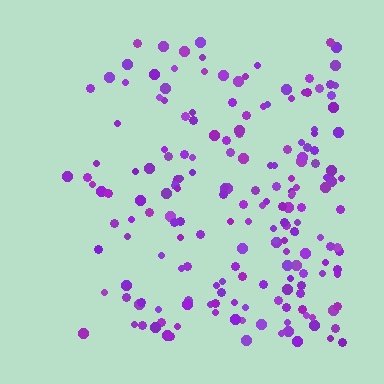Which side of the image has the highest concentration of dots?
The right.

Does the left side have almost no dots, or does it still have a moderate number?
Still a moderate number, just noticeably fewer than the right.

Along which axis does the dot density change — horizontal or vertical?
Horizontal.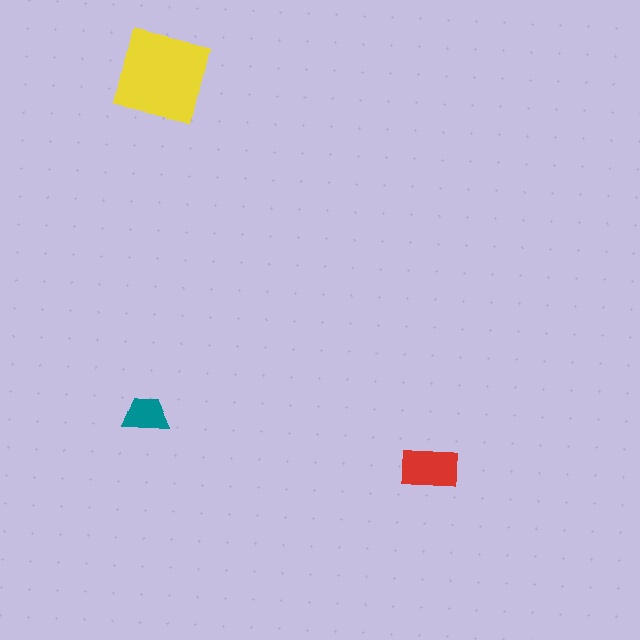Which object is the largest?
The yellow square.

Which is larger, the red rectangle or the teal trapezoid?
The red rectangle.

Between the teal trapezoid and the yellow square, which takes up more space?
The yellow square.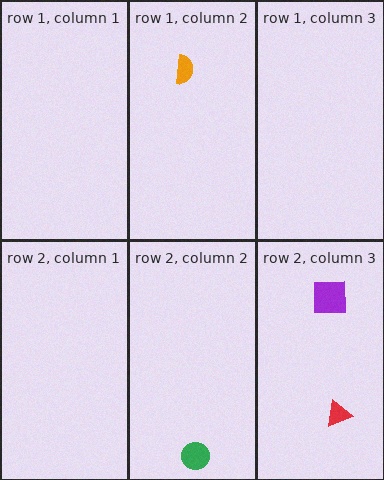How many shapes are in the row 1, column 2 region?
1.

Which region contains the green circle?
The row 2, column 2 region.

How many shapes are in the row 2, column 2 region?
1.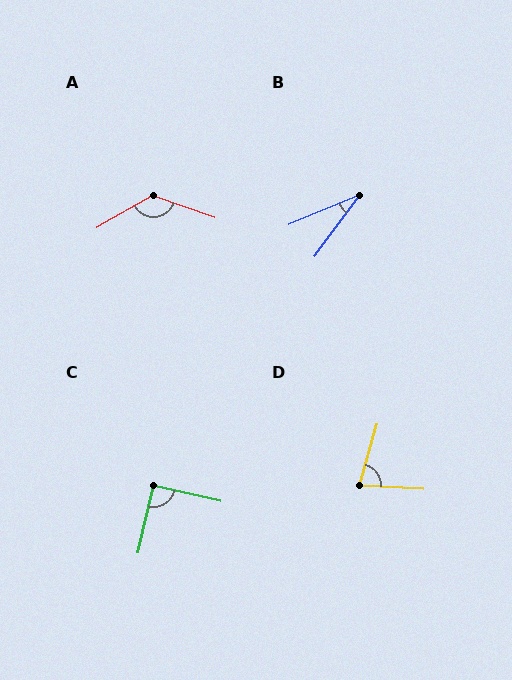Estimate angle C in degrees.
Approximately 90 degrees.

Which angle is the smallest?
B, at approximately 31 degrees.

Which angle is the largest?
A, at approximately 131 degrees.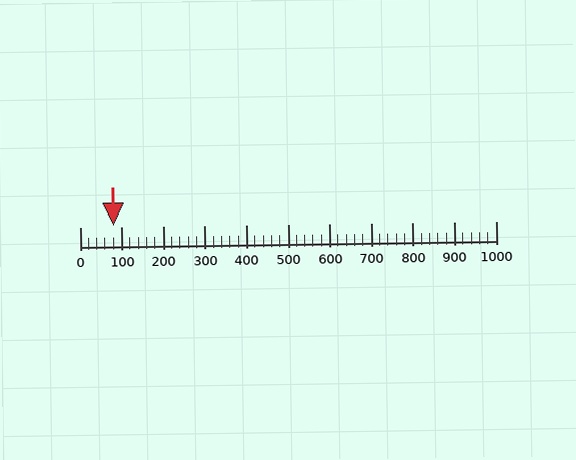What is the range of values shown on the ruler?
The ruler shows values from 0 to 1000.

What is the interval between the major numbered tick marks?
The major tick marks are spaced 100 units apart.